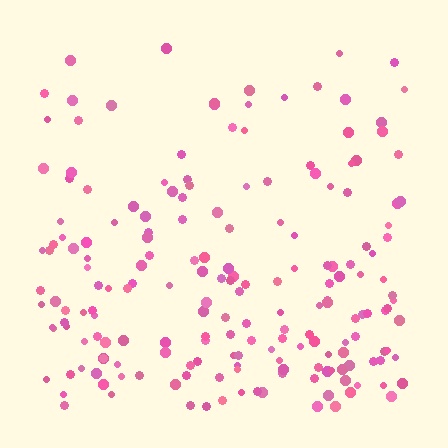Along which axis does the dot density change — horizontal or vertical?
Vertical.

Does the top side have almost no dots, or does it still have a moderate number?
Still a moderate number, just noticeably fewer than the bottom.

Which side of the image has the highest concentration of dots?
The bottom.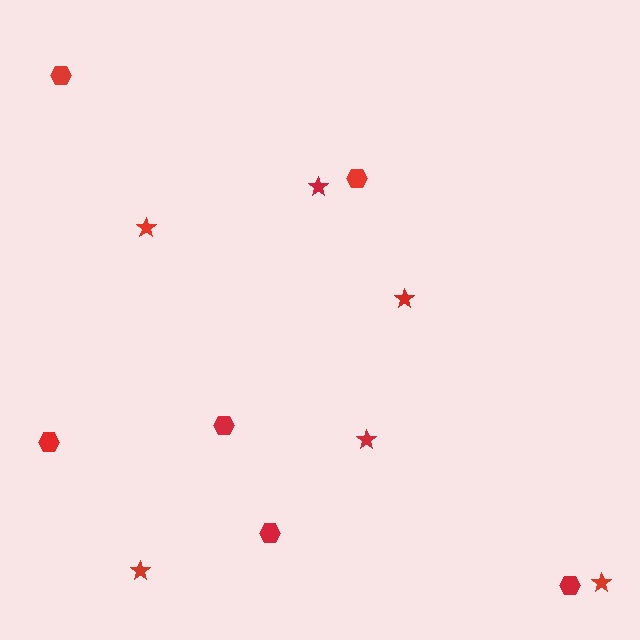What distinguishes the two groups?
There are 2 groups: one group of hexagons (6) and one group of stars (6).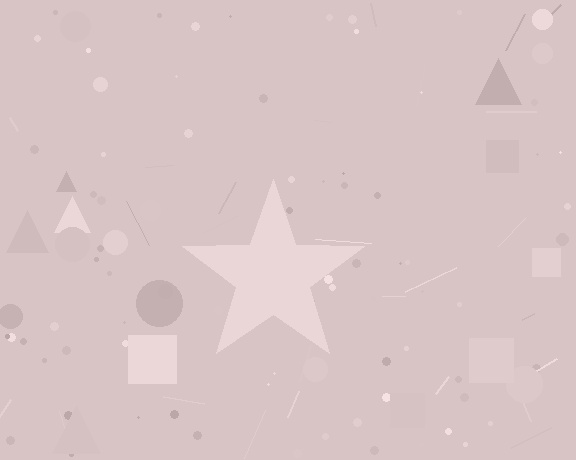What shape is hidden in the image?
A star is hidden in the image.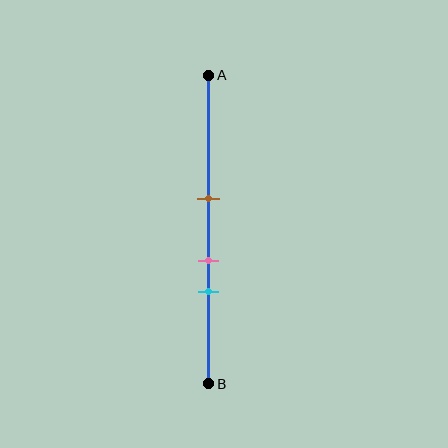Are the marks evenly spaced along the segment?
Yes, the marks are approximately evenly spaced.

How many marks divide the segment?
There are 3 marks dividing the segment.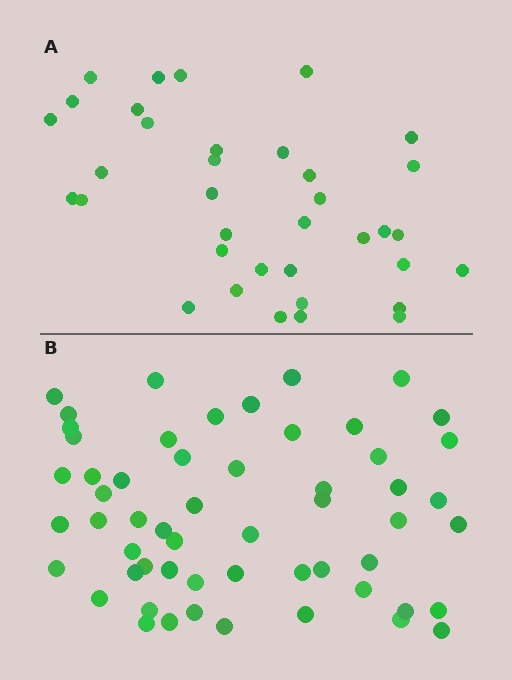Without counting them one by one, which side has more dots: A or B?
Region B (the bottom region) has more dots.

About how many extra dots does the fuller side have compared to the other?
Region B has approximately 20 more dots than region A.